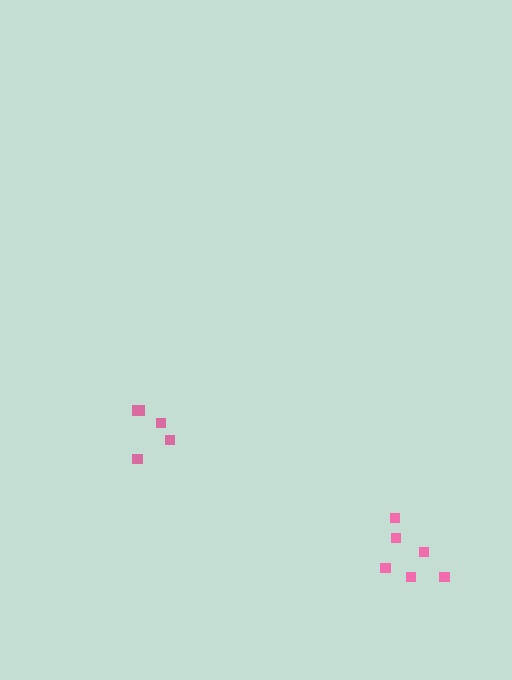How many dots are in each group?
Group 1: 6 dots, Group 2: 5 dots (11 total).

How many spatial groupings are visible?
There are 2 spatial groupings.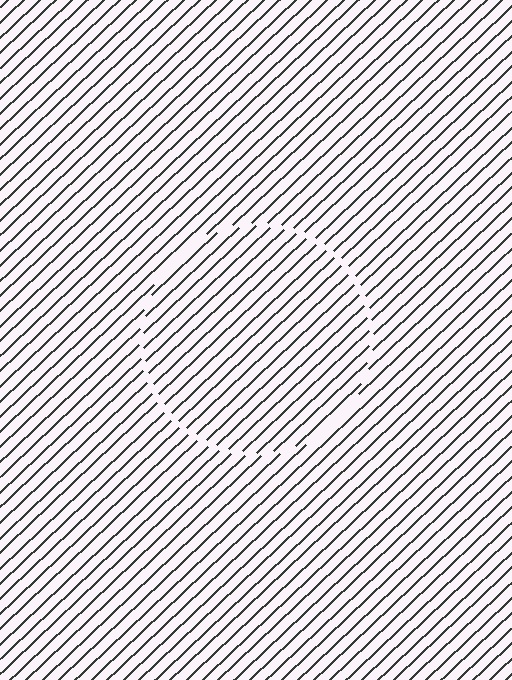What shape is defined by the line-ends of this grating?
An illusory circle. The interior of the shape contains the same grating, shifted by half a period — the contour is defined by the phase discontinuity where line-ends from the inner and outer gratings abut.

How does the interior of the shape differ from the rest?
The interior of the shape contains the same grating, shifted by half a period — the contour is defined by the phase discontinuity where line-ends from the inner and outer gratings abut.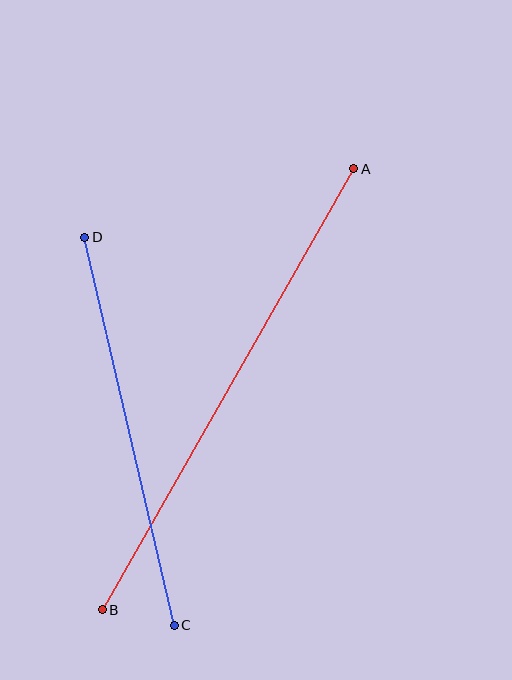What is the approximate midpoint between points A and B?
The midpoint is at approximately (228, 389) pixels.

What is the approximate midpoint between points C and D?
The midpoint is at approximately (130, 431) pixels.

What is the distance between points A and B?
The distance is approximately 508 pixels.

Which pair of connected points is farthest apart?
Points A and B are farthest apart.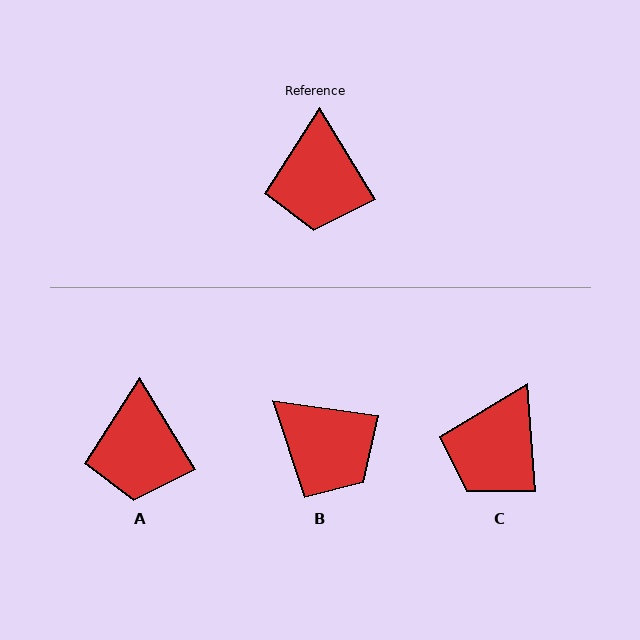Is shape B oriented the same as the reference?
No, it is off by about 51 degrees.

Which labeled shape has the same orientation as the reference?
A.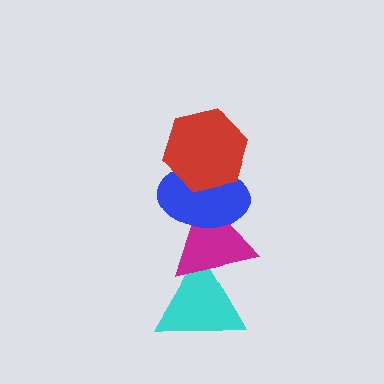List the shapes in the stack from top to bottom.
From top to bottom: the red hexagon, the blue ellipse, the magenta triangle, the cyan triangle.